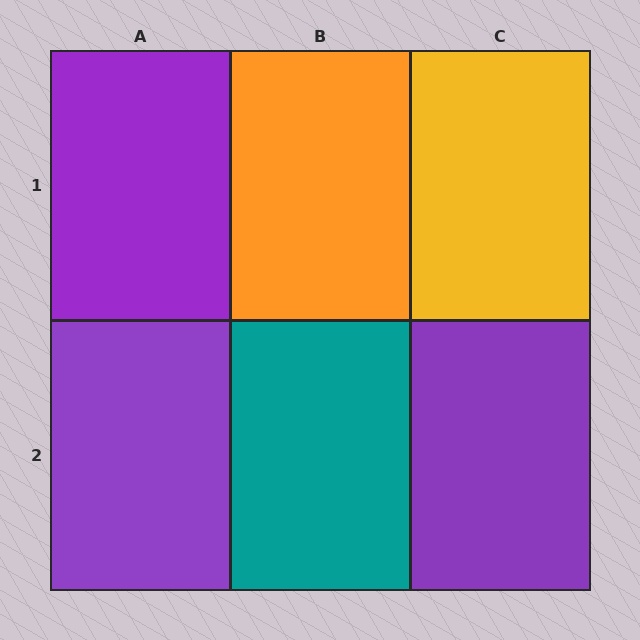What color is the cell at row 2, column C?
Purple.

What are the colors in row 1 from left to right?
Purple, orange, yellow.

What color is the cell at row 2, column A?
Purple.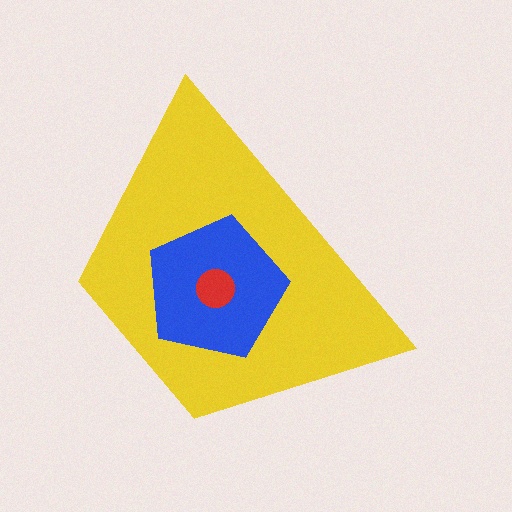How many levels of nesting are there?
3.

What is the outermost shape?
The yellow trapezoid.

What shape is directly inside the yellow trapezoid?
The blue pentagon.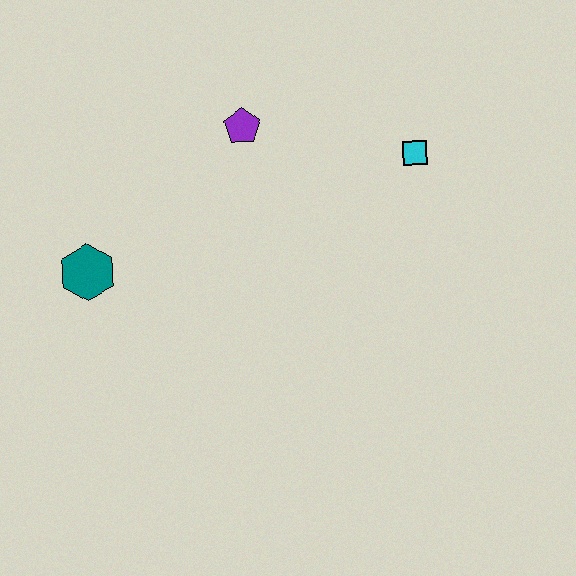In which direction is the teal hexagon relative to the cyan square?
The teal hexagon is to the left of the cyan square.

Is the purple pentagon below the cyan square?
No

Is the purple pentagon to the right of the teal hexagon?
Yes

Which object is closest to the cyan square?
The purple pentagon is closest to the cyan square.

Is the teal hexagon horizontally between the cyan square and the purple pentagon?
No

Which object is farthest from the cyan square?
The teal hexagon is farthest from the cyan square.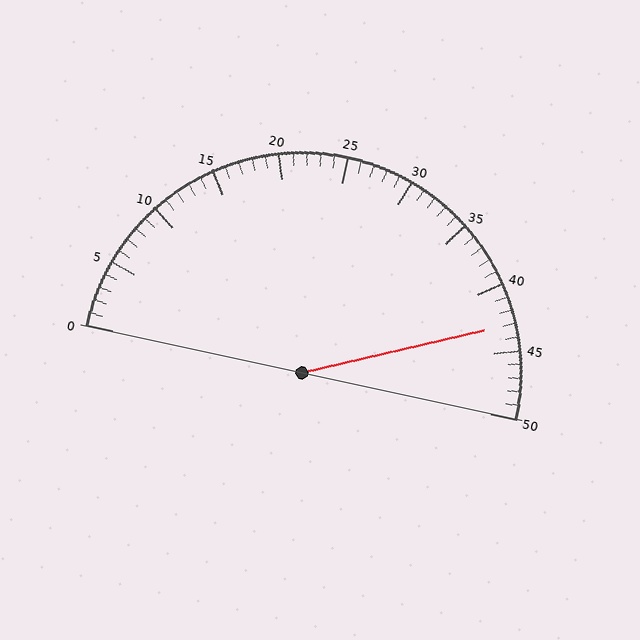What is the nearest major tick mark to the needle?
The nearest major tick mark is 45.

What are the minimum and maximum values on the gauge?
The gauge ranges from 0 to 50.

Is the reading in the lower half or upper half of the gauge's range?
The reading is in the upper half of the range (0 to 50).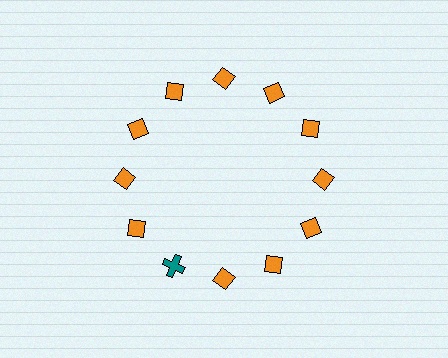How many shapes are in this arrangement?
There are 12 shapes arranged in a ring pattern.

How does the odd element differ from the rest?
It differs in both color (teal instead of orange) and shape (cross instead of diamond).